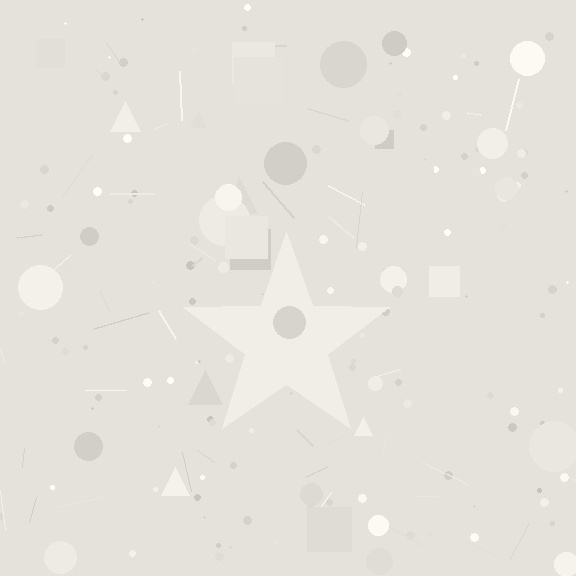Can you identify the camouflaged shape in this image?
The camouflaged shape is a star.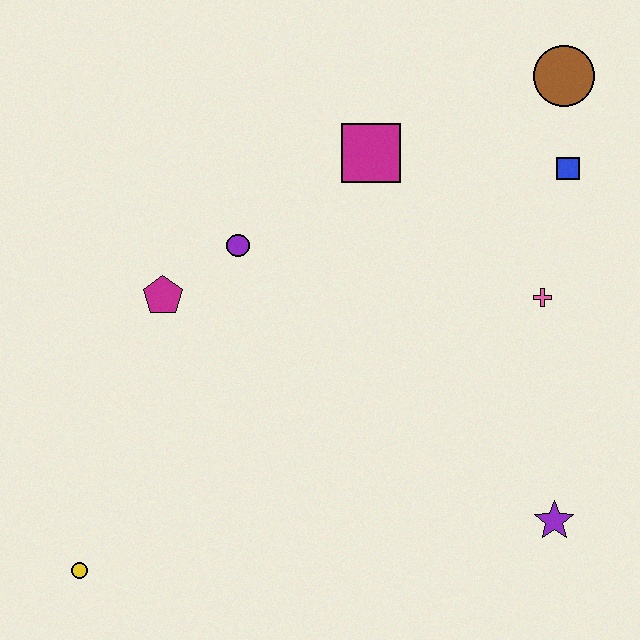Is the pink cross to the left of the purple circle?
No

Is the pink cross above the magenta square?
No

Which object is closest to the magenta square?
The purple circle is closest to the magenta square.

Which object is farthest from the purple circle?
The purple star is farthest from the purple circle.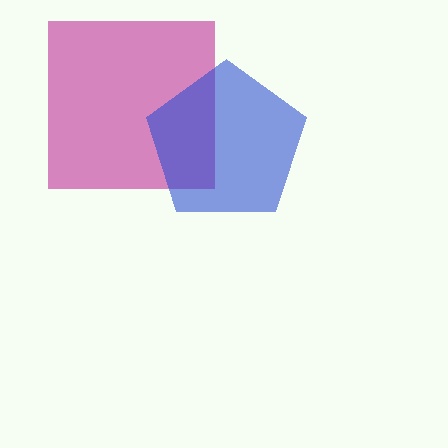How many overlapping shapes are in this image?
There are 2 overlapping shapes in the image.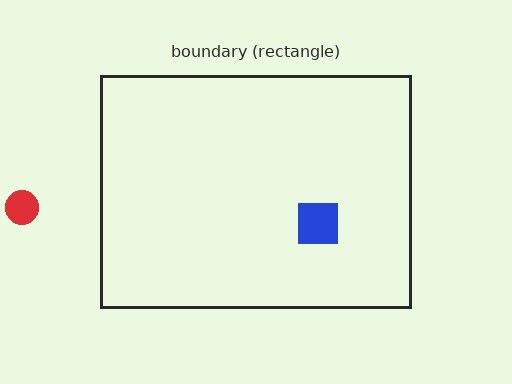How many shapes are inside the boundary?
1 inside, 1 outside.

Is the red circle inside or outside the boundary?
Outside.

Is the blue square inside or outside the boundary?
Inside.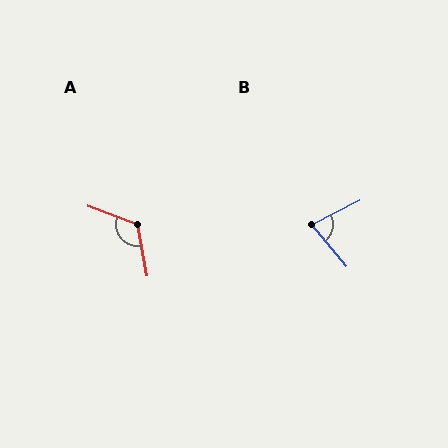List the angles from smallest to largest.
B (77°), A (122°).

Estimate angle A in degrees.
Approximately 122 degrees.